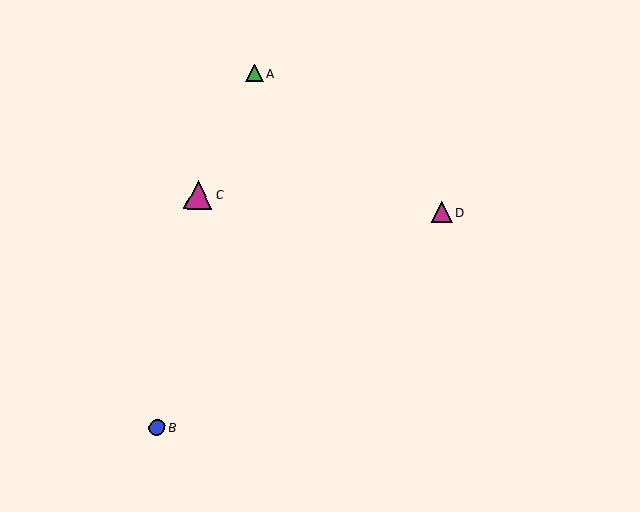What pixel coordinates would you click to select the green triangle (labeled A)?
Click at (254, 73) to select the green triangle A.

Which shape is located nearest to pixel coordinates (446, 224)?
The magenta triangle (labeled D) at (442, 212) is nearest to that location.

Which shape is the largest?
The magenta triangle (labeled C) is the largest.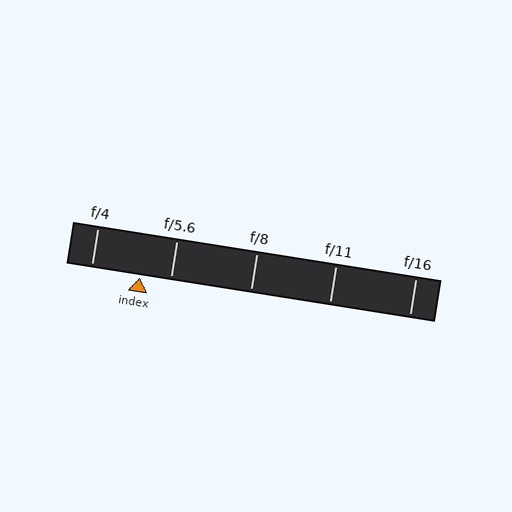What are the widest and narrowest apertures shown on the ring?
The widest aperture shown is f/4 and the narrowest is f/16.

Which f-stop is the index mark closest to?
The index mark is closest to f/5.6.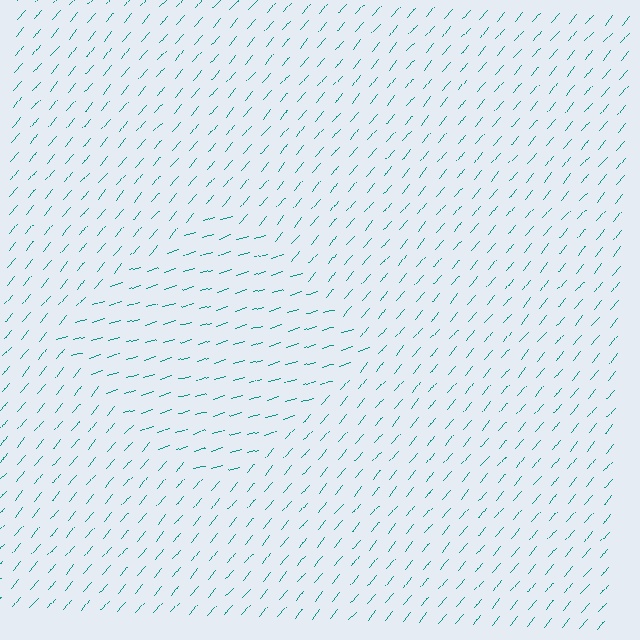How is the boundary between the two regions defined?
The boundary is defined purely by a change in line orientation (approximately 34 degrees difference). All lines are the same color and thickness.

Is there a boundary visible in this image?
Yes, there is a texture boundary formed by a change in line orientation.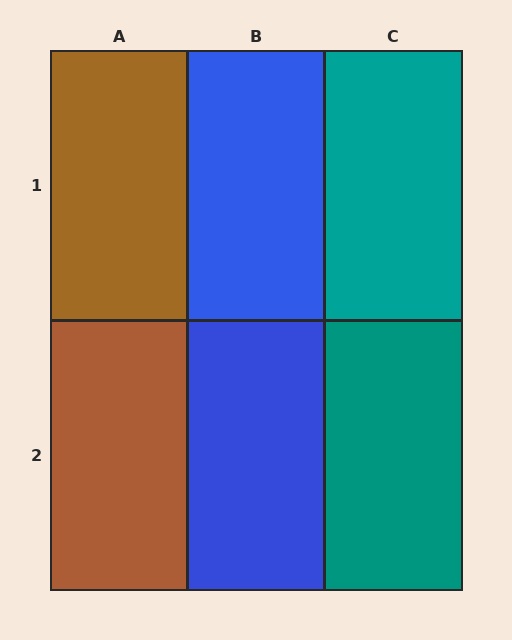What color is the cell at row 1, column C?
Teal.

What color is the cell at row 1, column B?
Blue.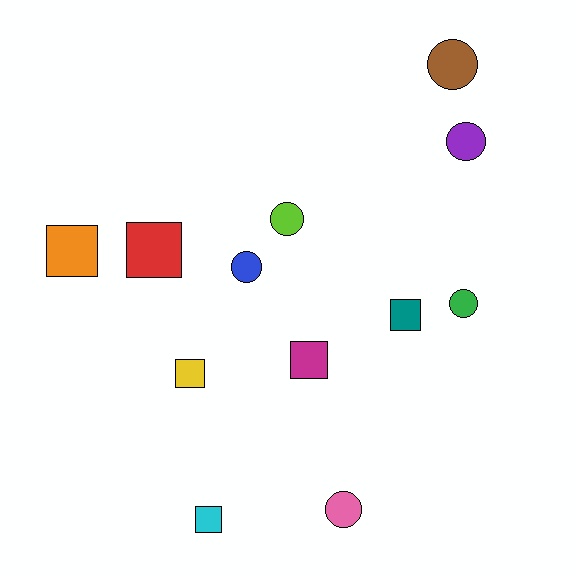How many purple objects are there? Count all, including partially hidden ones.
There is 1 purple object.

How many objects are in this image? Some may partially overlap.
There are 12 objects.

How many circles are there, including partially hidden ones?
There are 6 circles.